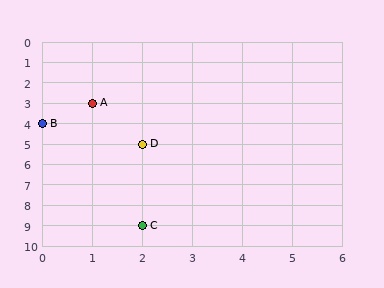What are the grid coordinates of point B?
Point B is at grid coordinates (0, 4).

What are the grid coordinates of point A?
Point A is at grid coordinates (1, 3).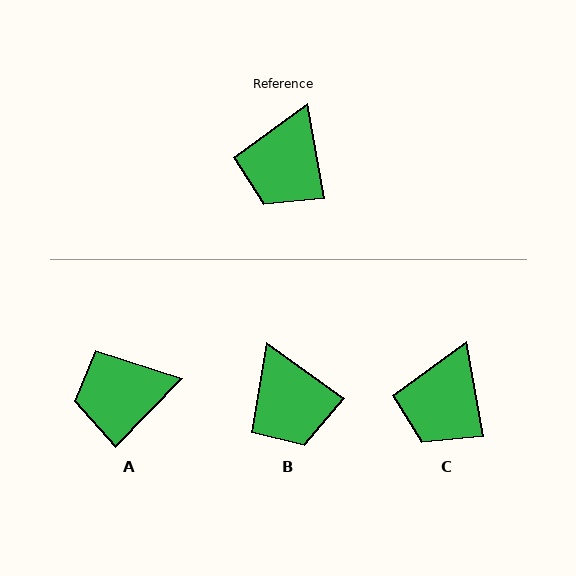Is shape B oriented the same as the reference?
No, it is off by about 44 degrees.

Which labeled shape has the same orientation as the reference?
C.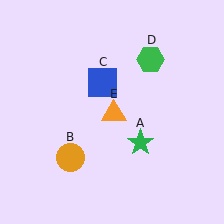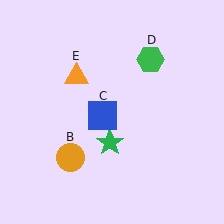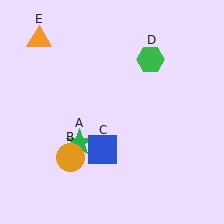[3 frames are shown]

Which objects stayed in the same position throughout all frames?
Orange circle (object B) and green hexagon (object D) remained stationary.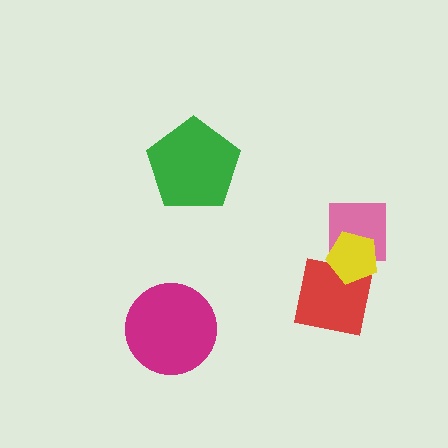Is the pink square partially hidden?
Yes, it is partially covered by another shape.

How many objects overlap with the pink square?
1 object overlaps with the pink square.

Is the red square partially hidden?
Yes, it is partially covered by another shape.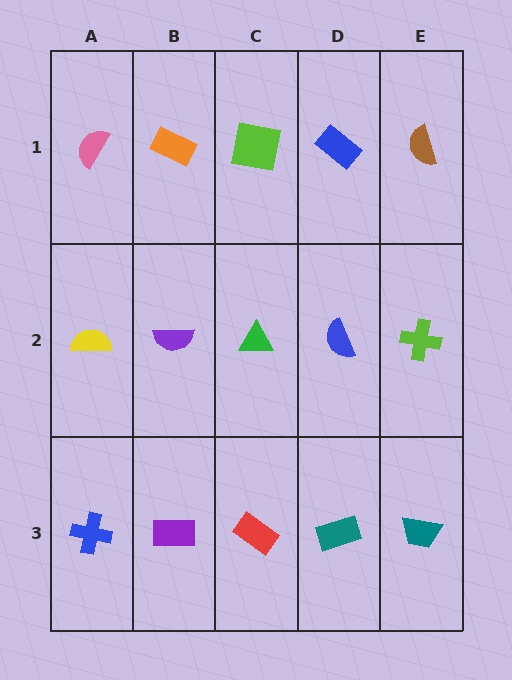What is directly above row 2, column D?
A blue rectangle.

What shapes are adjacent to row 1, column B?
A purple semicircle (row 2, column B), a pink semicircle (row 1, column A), a lime square (row 1, column C).